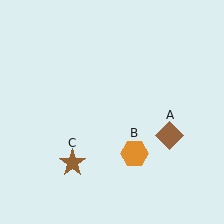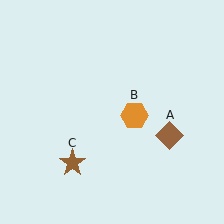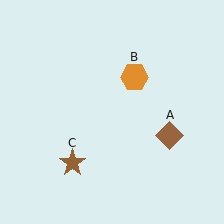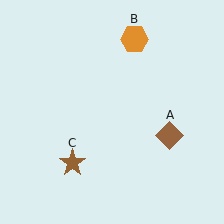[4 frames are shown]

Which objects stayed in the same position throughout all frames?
Brown diamond (object A) and brown star (object C) remained stationary.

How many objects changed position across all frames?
1 object changed position: orange hexagon (object B).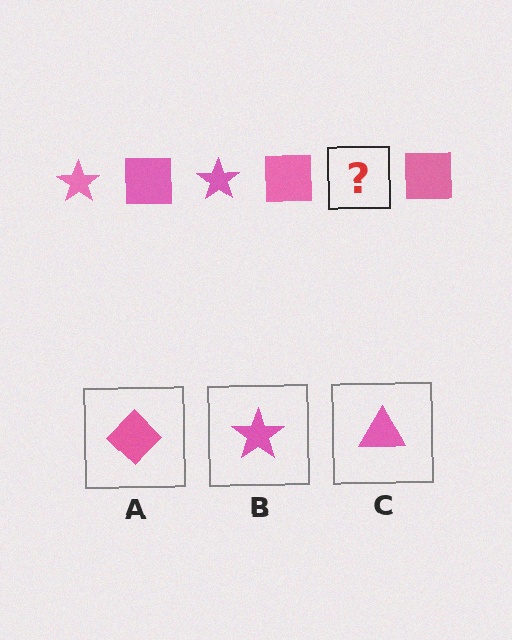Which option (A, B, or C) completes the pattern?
B.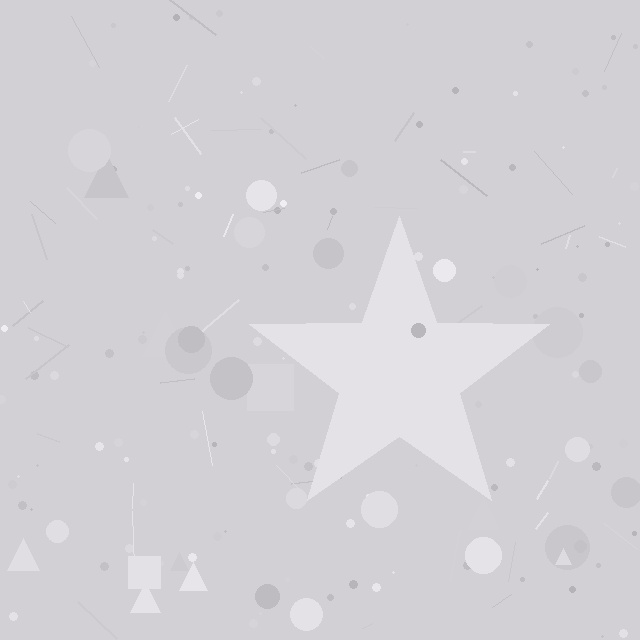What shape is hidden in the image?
A star is hidden in the image.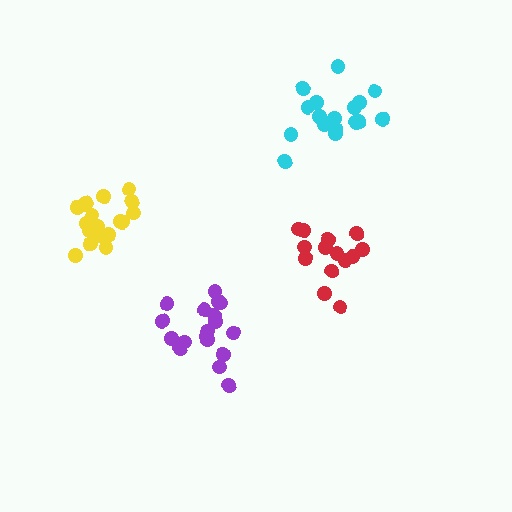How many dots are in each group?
Group 1: 14 dots, Group 2: 18 dots, Group 3: 20 dots, Group 4: 18 dots (70 total).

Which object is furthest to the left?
The yellow cluster is leftmost.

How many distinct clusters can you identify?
There are 4 distinct clusters.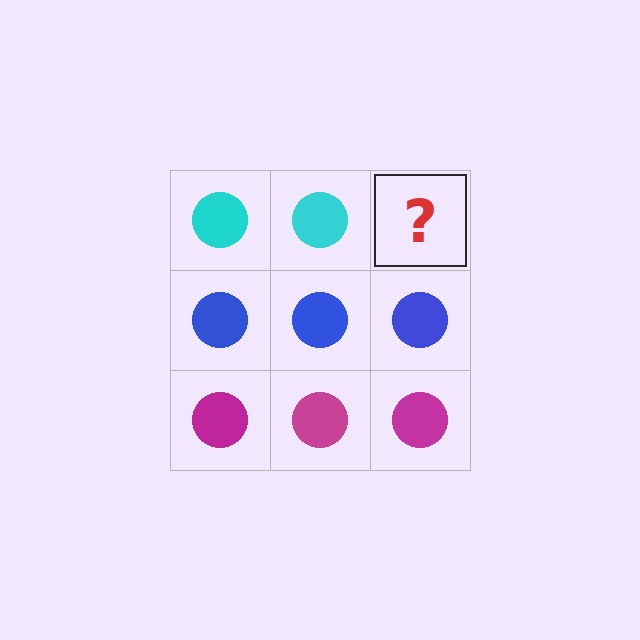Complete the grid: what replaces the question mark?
The question mark should be replaced with a cyan circle.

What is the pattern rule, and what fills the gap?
The rule is that each row has a consistent color. The gap should be filled with a cyan circle.